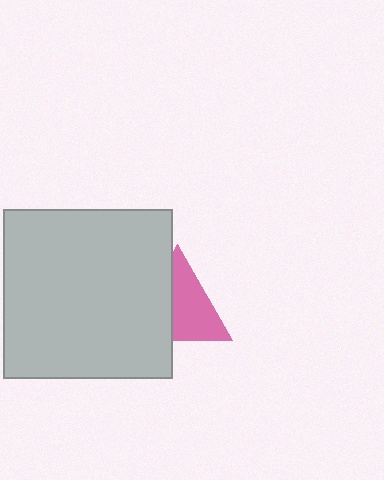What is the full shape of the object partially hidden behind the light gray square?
The partially hidden object is a pink triangle.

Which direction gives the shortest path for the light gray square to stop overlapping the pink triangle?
Moving left gives the shortest separation.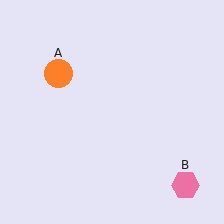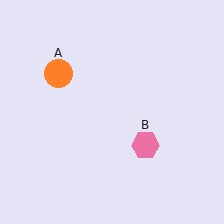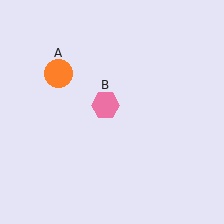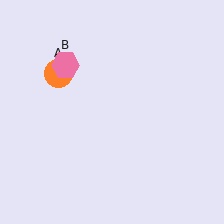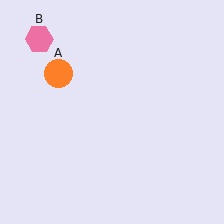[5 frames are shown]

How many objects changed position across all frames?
1 object changed position: pink hexagon (object B).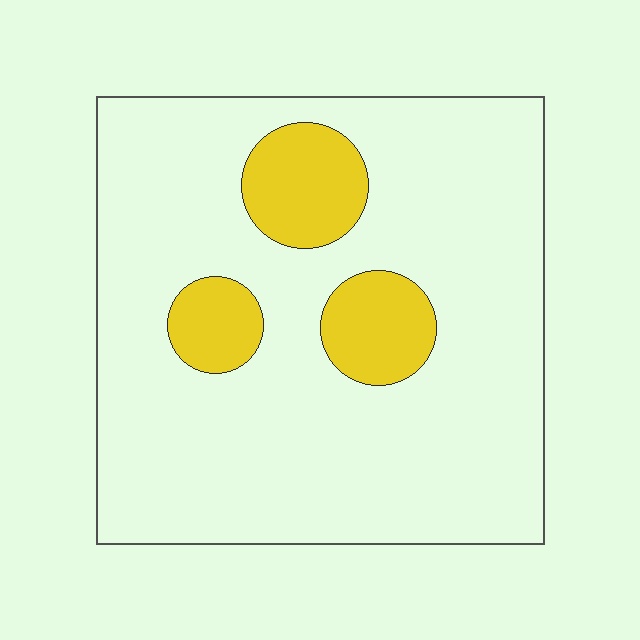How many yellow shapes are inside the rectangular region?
3.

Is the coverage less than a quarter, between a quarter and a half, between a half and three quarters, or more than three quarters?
Less than a quarter.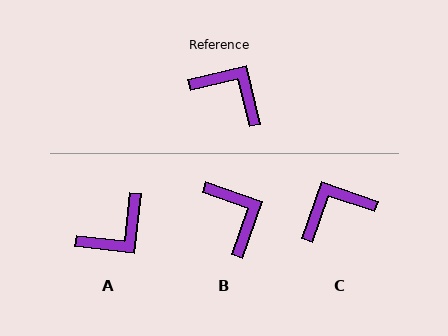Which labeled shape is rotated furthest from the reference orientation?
A, about 110 degrees away.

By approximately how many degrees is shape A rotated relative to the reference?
Approximately 110 degrees clockwise.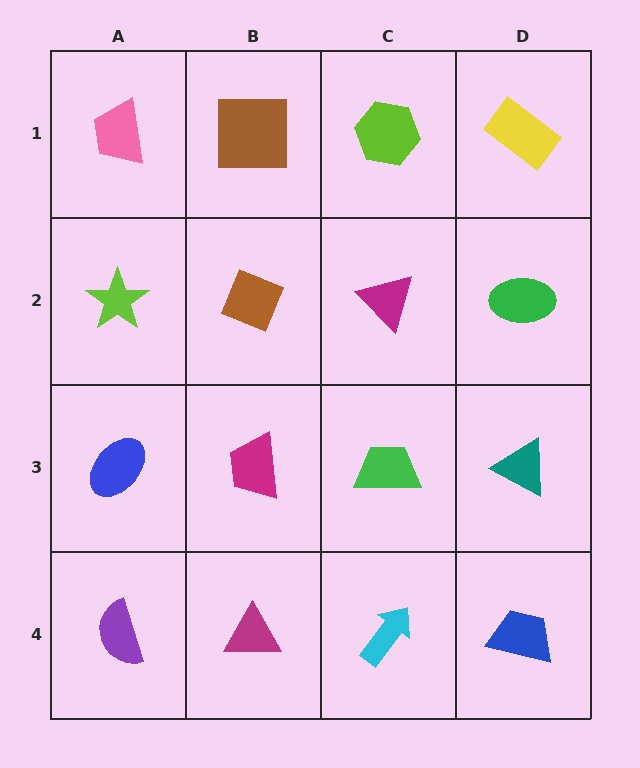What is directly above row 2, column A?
A pink trapezoid.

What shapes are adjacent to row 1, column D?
A green ellipse (row 2, column D), a lime hexagon (row 1, column C).